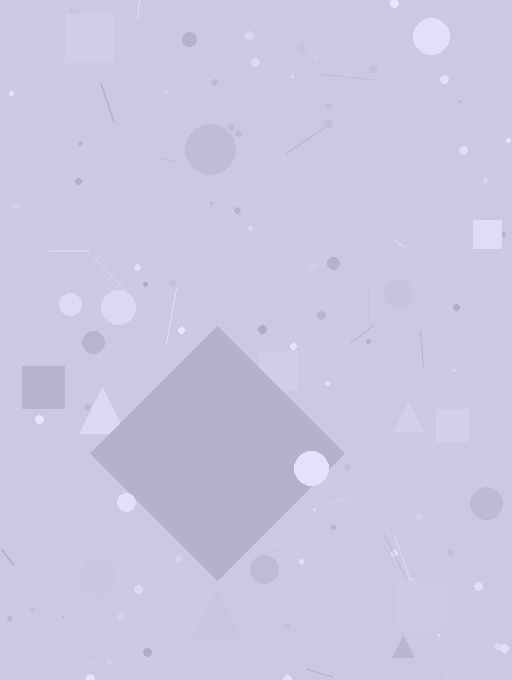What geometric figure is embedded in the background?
A diamond is embedded in the background.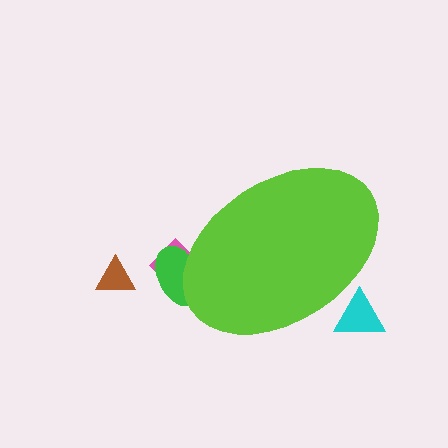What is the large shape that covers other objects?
A lime ellipse.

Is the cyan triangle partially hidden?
Yes, the cyan triangle is partially hidden behind the lime ellipse.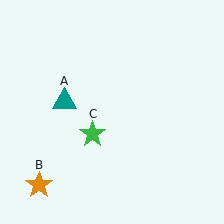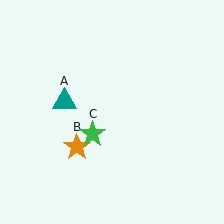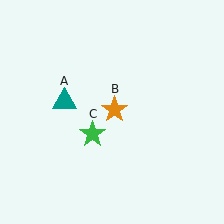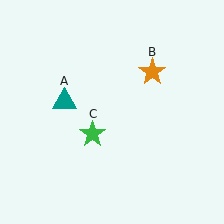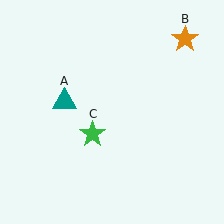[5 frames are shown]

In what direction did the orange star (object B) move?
The orange star (object B) moved up and to the right.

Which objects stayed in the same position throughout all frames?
Teal triangle (object A) and green star (object C) remained stationary.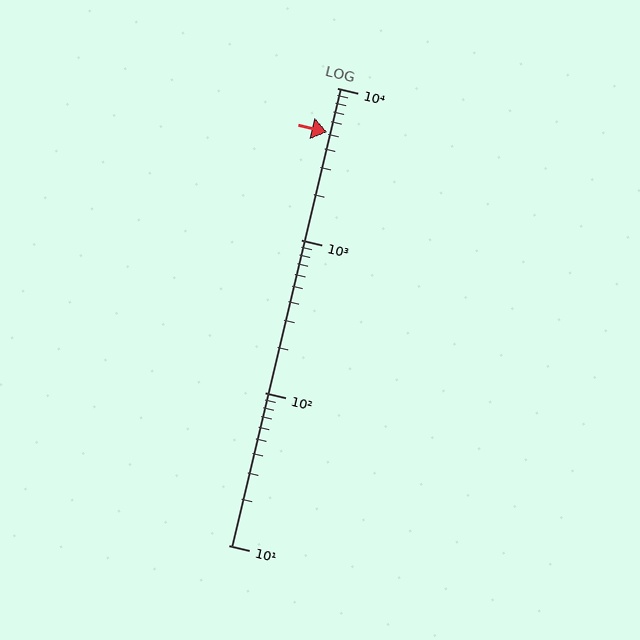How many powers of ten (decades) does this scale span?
The scale spans 3 decades, from 10 to 10000.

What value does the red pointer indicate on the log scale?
The pointer indicates approximately 5100.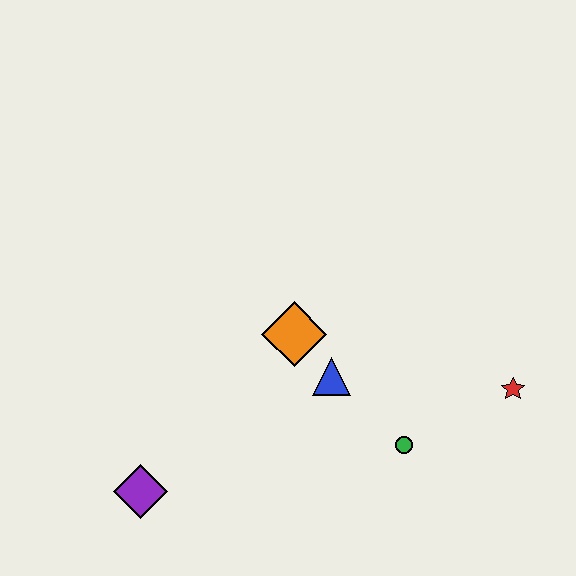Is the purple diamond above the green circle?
No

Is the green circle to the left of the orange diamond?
No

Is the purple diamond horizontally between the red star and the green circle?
No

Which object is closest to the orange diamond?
The blue triangle is closest to the orange diamond.